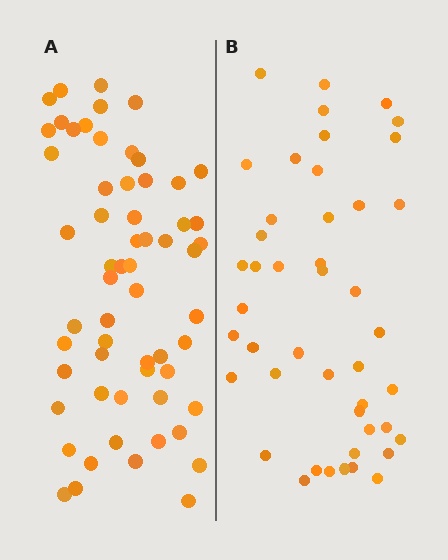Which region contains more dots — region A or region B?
Region A (the left region) has more dots.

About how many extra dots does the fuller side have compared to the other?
Region A has approximately 15 more dots than region B.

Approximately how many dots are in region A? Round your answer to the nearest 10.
About 60 dots.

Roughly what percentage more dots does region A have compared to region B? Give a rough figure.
About 35% more.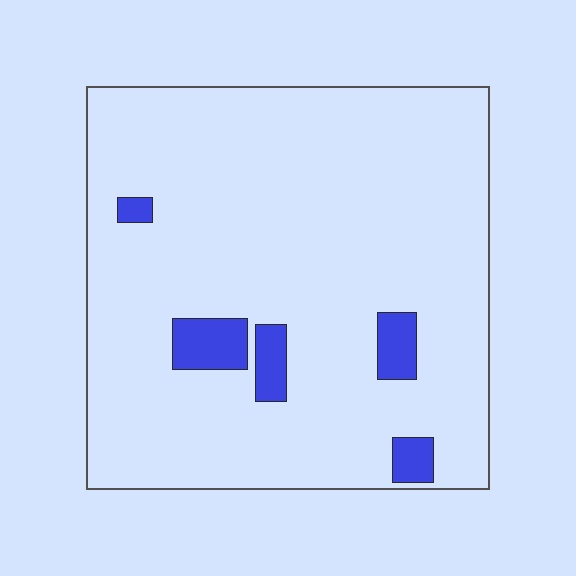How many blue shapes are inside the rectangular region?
5.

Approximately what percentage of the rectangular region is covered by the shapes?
Approximately 5%.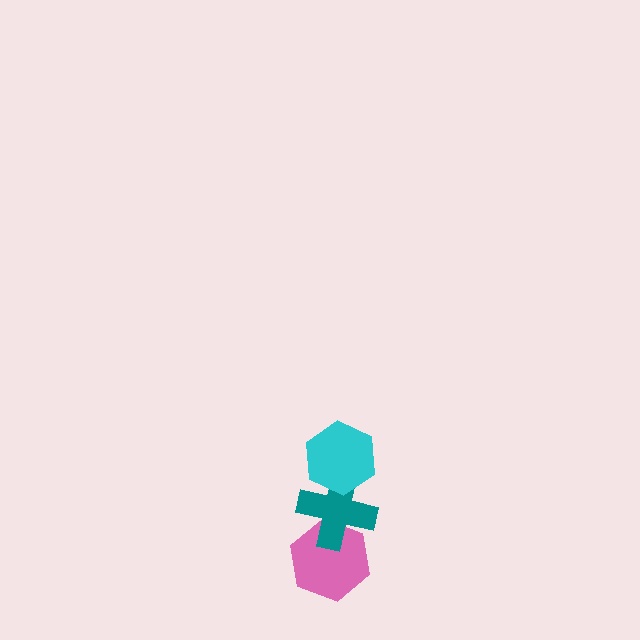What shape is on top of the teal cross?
The cyan hexagon is on top of the teal cross.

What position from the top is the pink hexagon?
The pink hexagon is 3rd from the top.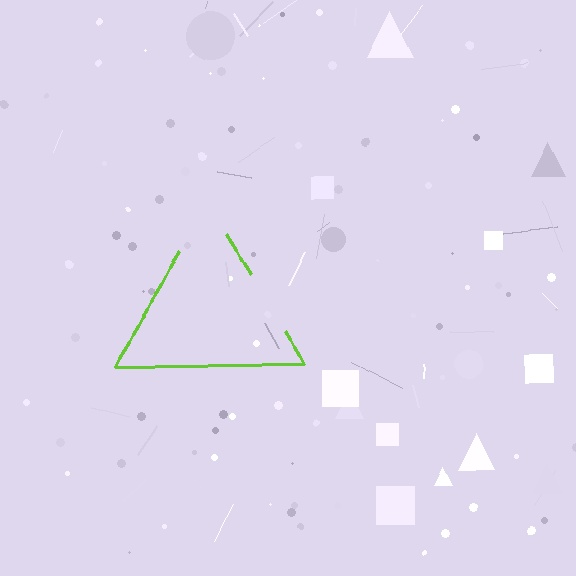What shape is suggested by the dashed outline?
The dashed outline suggests a triangle.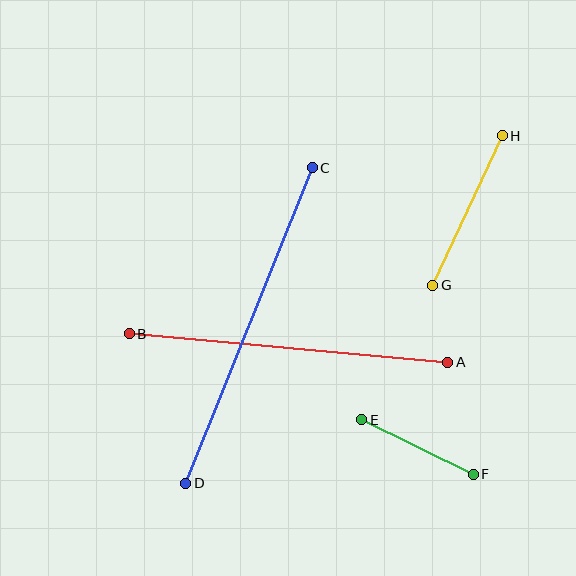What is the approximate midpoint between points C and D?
The midpoint is at approximately (249, 326) pixels.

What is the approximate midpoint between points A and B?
The midpoint is at approximately (288, 348) pixels.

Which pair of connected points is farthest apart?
Points C and D are farthest apart.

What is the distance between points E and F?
The distance is approximately 124 pixels.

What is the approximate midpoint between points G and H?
The midpoint is at approximately (468, 210) pixels.